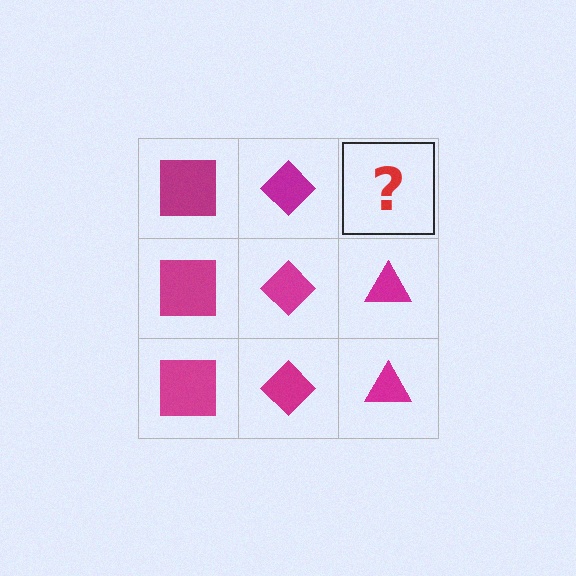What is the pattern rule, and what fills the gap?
The rule is that each column has a consistent shape. The gap should be filled with a magenta triangle.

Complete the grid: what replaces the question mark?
The question mark should be replaced with a magenta triangle.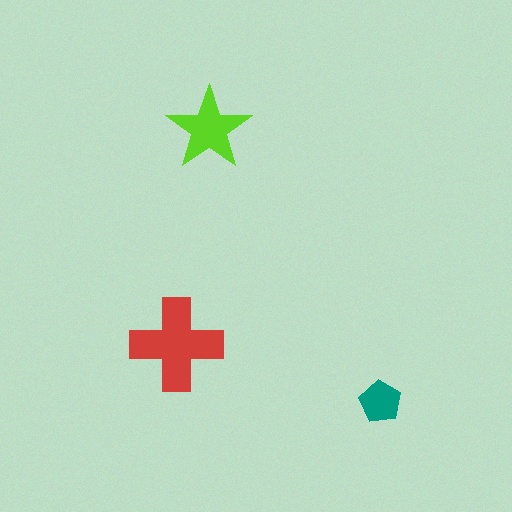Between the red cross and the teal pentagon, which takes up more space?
The red cross.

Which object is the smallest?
The teal pentagon.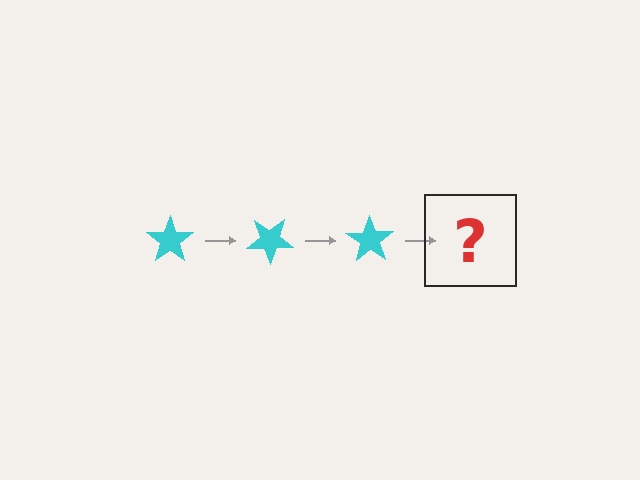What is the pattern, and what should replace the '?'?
The pattern is that the star rotates 35 degrees each step. The '?' should be a cyan star rotated 105 degrees.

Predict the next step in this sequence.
The next step is a cyan star rotated 105 degrees.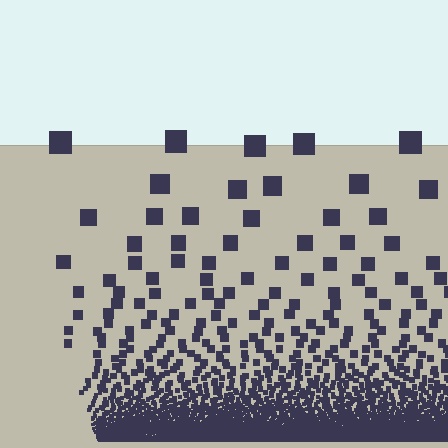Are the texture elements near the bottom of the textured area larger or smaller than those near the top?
Smaller. The gradient is inverted — elements near the bottom are smaller and denser.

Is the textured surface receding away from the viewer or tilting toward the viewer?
The surface appears to tilt toward the viewer. Texture elements get larger and sparser toward the top.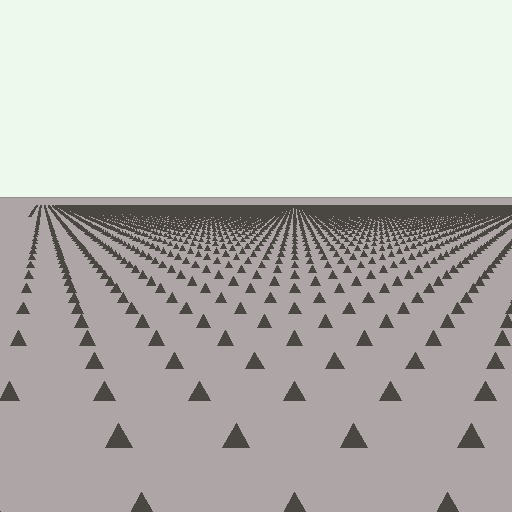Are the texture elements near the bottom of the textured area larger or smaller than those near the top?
Larger. Near the bottom, elements are closer to the viewer and appear at a bigger on-screen size.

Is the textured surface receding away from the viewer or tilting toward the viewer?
The surface is receding away from the viewer. Texture elements get smaller and denser toward the top.